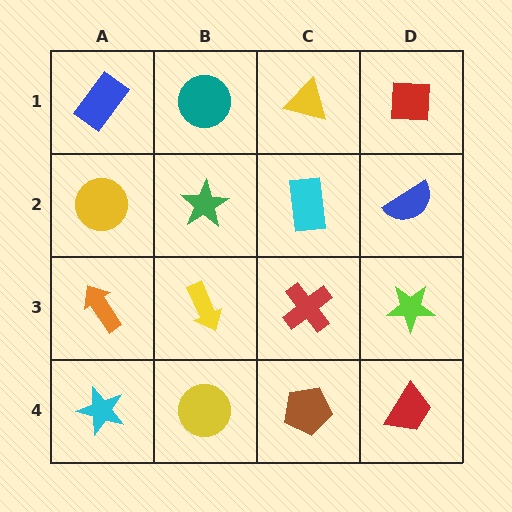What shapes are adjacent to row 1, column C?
A cyan rectangle (row 2, column C), a teal circle (row 1, column B), a red square (row 1, column D).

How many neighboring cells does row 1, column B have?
3.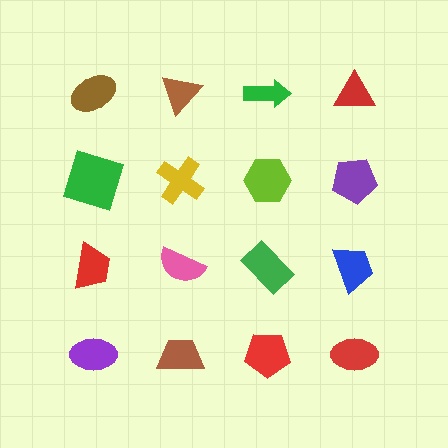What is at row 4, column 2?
A brown trapezoid.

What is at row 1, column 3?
A green arrow.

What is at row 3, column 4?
A blue trapezoid.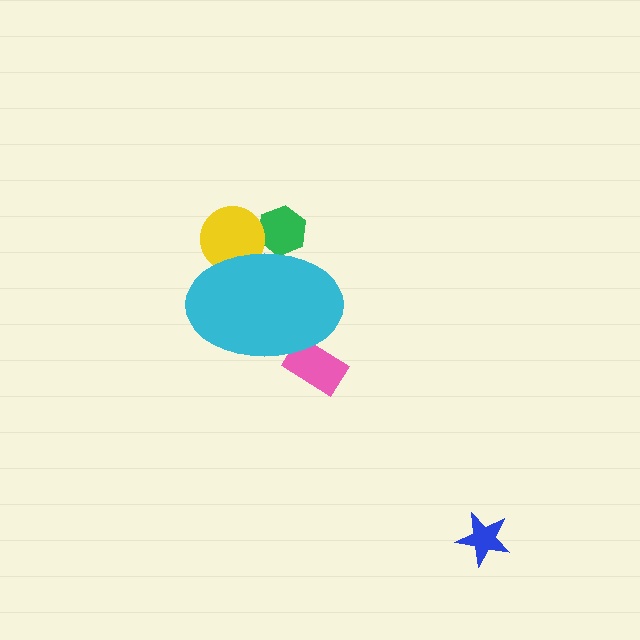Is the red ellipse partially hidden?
Yes, the red ellipse is partially hidden behind the cyan ellipse.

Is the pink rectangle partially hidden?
Yes, the pink rectangle is partially hidden behind the cyan ellipse.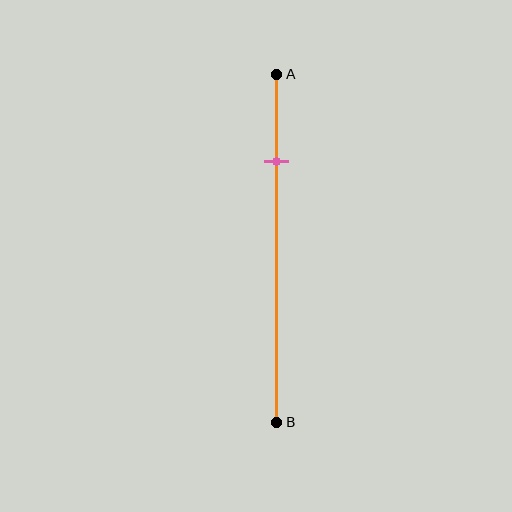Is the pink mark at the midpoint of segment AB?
No, the mark is at about 25% from A, not at the 50% midpoint.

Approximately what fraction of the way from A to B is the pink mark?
The pink mark is approximately 25% of the way from A to B.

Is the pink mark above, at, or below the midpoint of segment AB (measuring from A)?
The pink mark is above the midpoint of segment AB.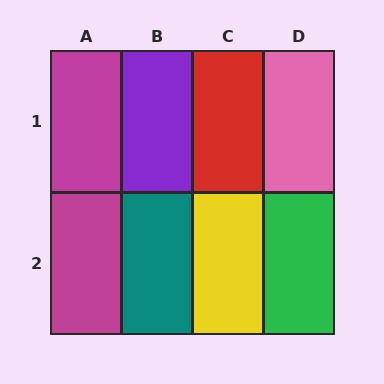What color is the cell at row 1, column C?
Red.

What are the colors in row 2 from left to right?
Magenta, teal, yellow, green.